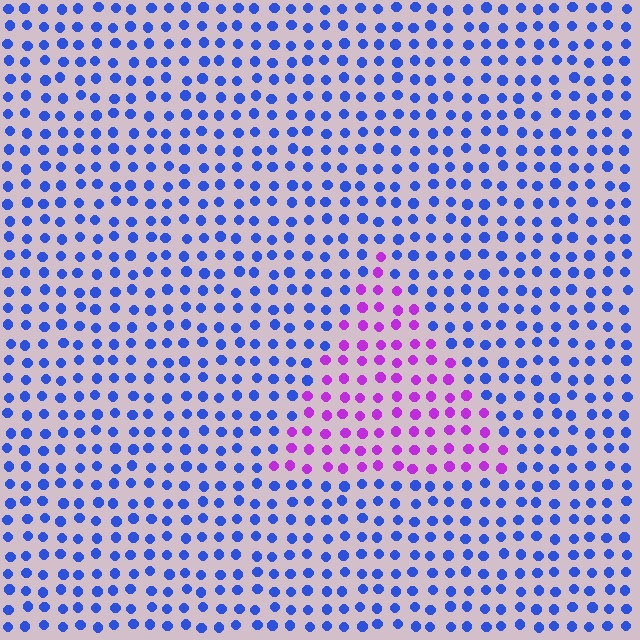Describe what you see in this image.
The image is filled with small blue elements in a uniform arrangement. A triangle-shaped region is visible where the elements are tinted to a slightly different hue, forming a subtle color boundary.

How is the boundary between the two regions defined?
The boundary is defined purely by a slight shift in hue (about 63 degrees). Spacing, size, and orientation are identical on both sides.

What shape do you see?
I see a triangle.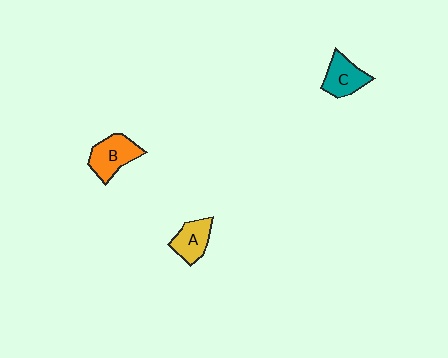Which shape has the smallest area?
Shape A (yellow).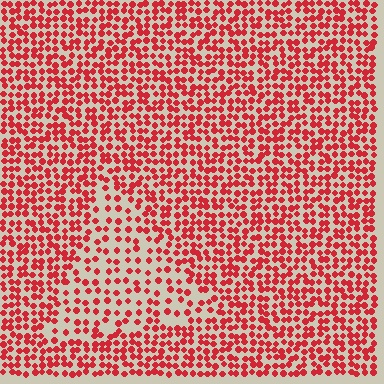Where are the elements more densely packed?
The elements are more densely packed outside the triangle boundary.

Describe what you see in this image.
The image contains small red elements arranged at two different densities. A triangle-shaped region is visible where the elements are less densely packed than the surrounding area.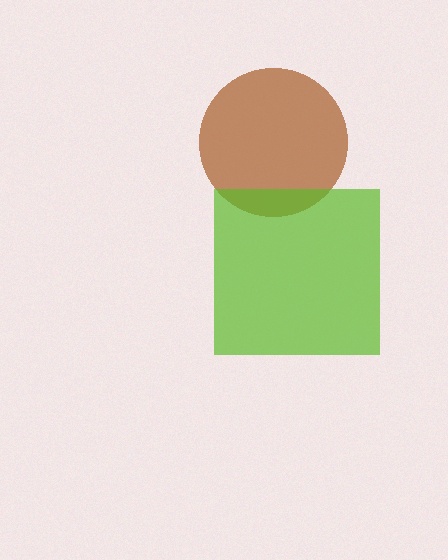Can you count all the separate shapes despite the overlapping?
Yes, there are 2 separate shapes.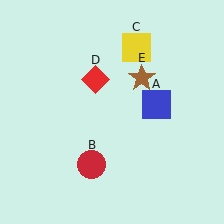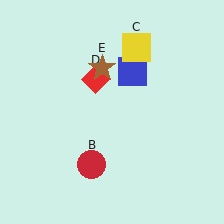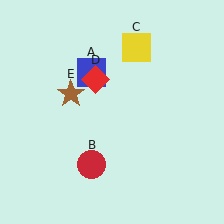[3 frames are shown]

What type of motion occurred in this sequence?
The blue square (object A), brown star (object E) rotated counterclockwise around the center of the scene.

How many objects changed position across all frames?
2 objects changed position: blue square (object A), brown star (object E).